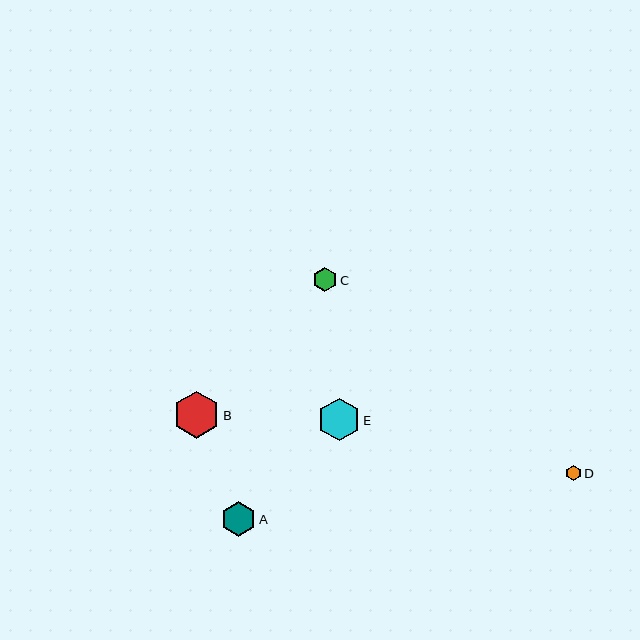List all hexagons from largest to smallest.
From largest to smallest: B, E, A, C, D.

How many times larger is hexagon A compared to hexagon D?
Hexagon A is approximately 2.2 times the size of hexagon D.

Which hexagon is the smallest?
Hexagon D is the smallest with a size of approximately 15 pixels.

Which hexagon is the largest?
Hexagon B is the largest with a size of approximately 47 pixels.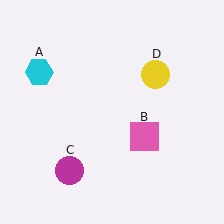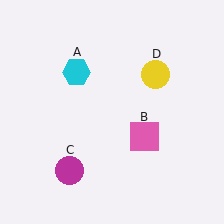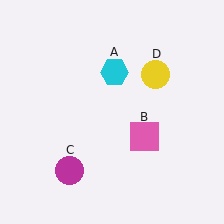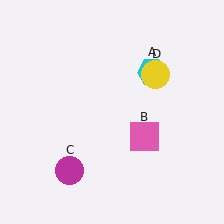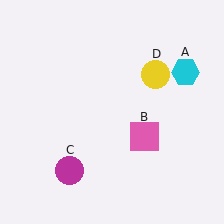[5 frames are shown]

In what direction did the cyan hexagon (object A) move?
The cyan hexagon (object A) moved right.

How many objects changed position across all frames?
1 object changed position: cyan hexagon (object A).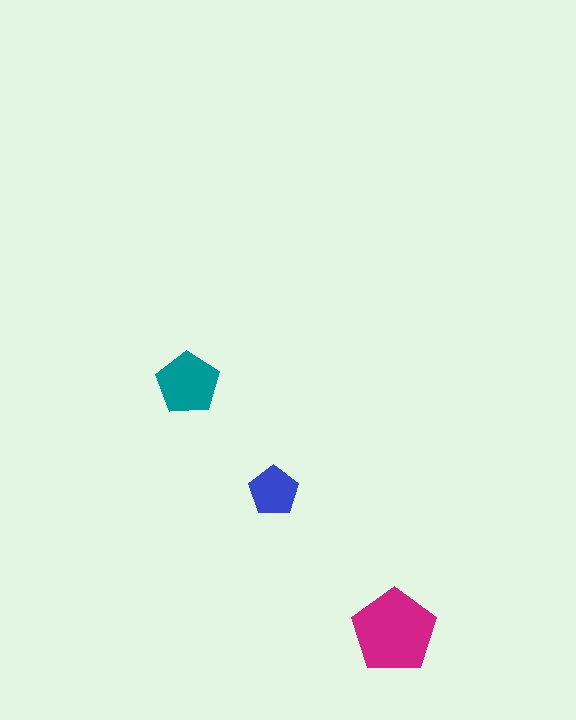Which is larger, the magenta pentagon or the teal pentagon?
The magenta one.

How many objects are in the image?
There are 3 objects in the image.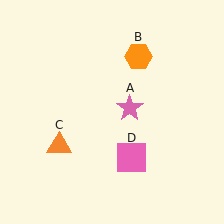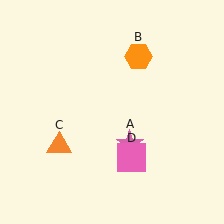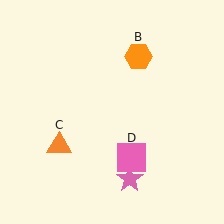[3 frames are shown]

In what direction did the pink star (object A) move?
The pink star (object A) moved down.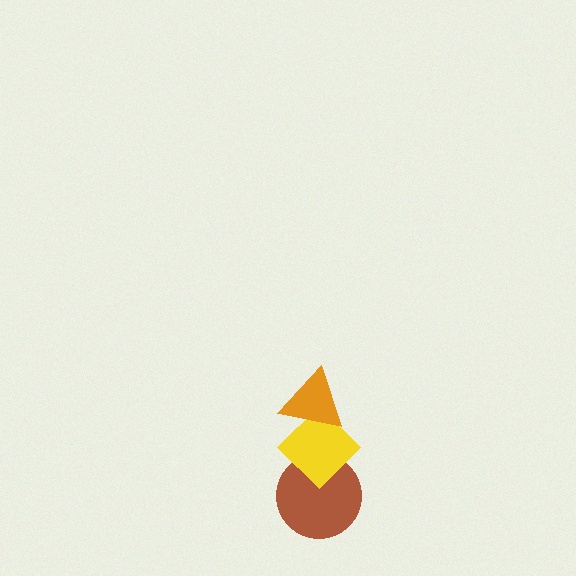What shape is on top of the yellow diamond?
The orange triangle is on top of the yellow diamond.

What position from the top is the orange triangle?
The orange triangle is 1st from the top.